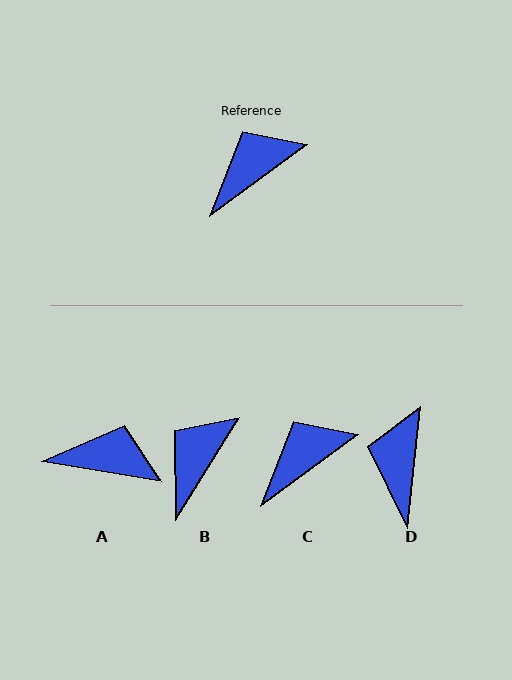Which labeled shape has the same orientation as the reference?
C.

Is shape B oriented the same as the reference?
No, it is off by about 22 degrees.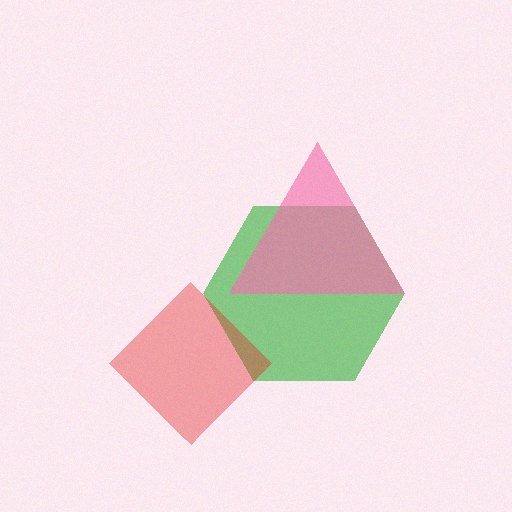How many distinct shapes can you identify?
There are 3 distinct shapes: a green hexagon, a red diamond, a pink triangle.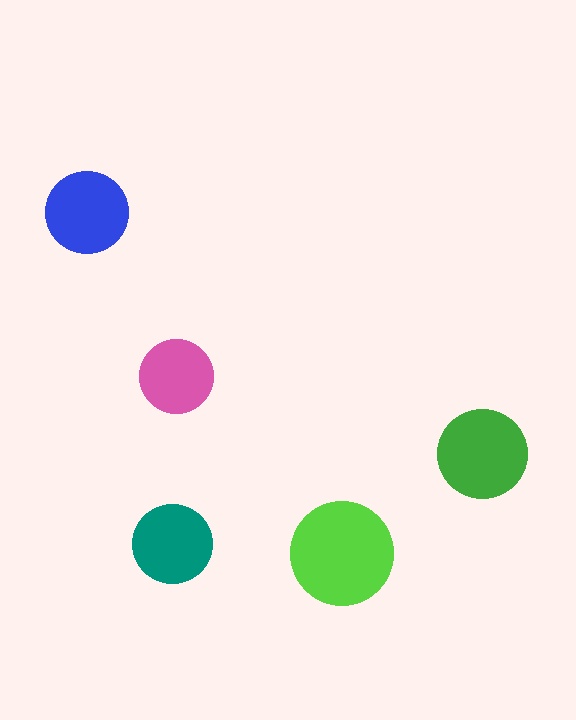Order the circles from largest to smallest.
the lime one, the green one, the blue one, the teal one, the pink one.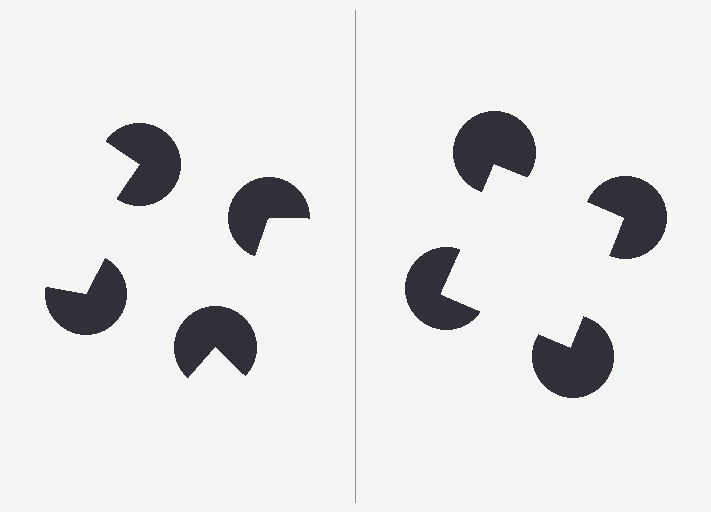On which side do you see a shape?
An illusory square appears on the right side. On the left side the wedge cuts are rotated, so no coherent shape forms.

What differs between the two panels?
The pac-man discs are positioned identically on both sides; only the wedge orientations differ. On the right they align to a square; on the left they are misaligned.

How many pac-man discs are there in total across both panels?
8 — 4 on each side.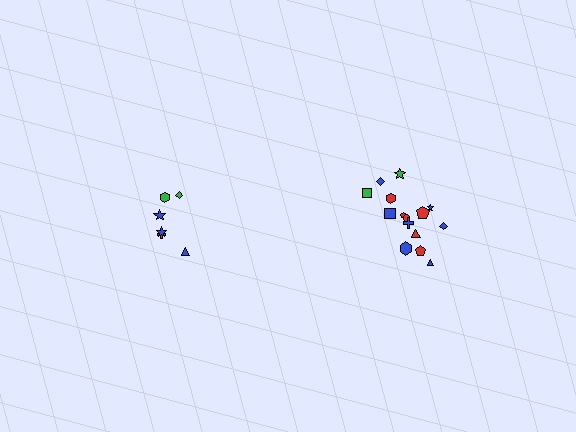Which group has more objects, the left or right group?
The right group.